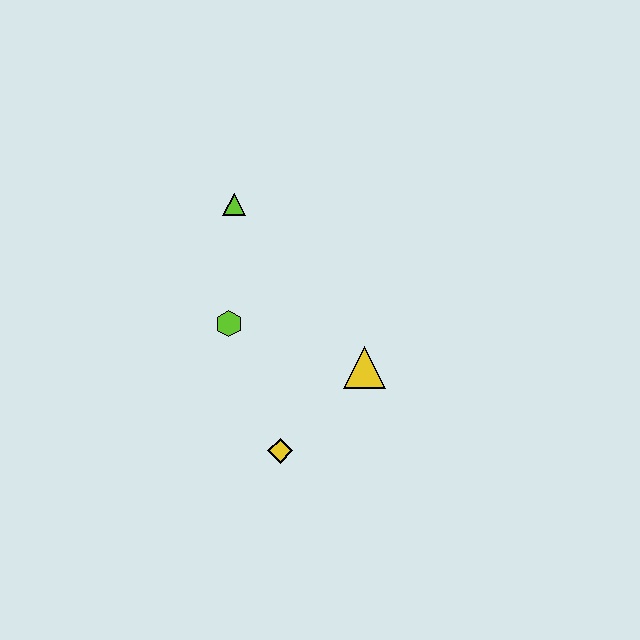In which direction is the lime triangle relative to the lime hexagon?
The lime triangle is above the lime hexagon.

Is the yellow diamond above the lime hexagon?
No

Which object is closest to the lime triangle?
The lime hexagon is closest to the lime triangle.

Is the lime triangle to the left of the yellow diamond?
Yes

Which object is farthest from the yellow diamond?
The lime triangle is farthest from the yellow diamond.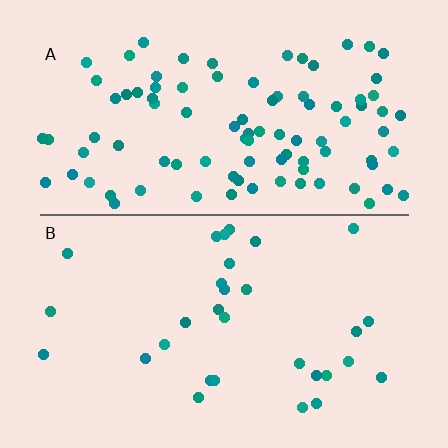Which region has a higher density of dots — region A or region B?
A (the top).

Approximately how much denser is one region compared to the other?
Approximately 3.1× — region A over region B.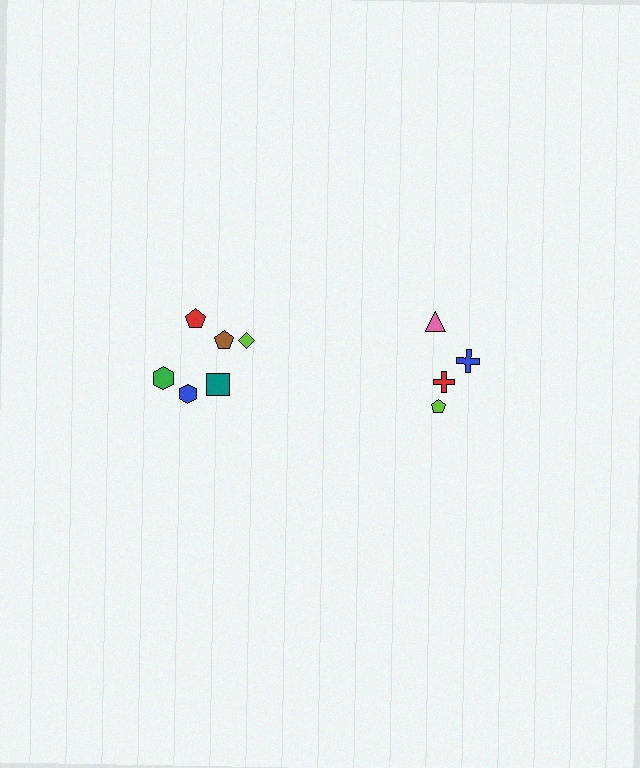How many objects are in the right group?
There are 4 objects.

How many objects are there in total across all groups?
There are 10 objects.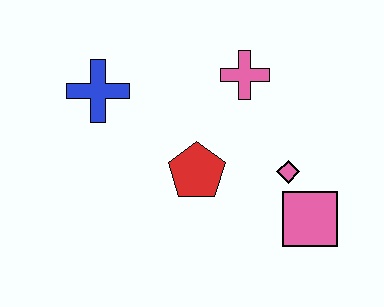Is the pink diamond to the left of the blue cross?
No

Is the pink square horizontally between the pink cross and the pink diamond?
No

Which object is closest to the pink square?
The pink diamond is closest to the pink square.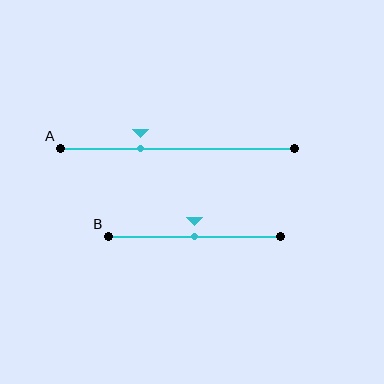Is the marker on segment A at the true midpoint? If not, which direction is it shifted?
No, the marker on segment A is shifted to the left by about 16% of the segment length.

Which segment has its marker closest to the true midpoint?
Segment B has its marker closest to the true midpoint.